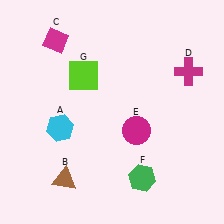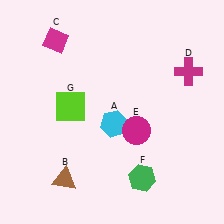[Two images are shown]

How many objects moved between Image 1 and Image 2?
2 objects moved between the two images.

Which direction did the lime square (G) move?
The lime square (G) moved down.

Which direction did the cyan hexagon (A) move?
The cyan hexagon (A) moved right.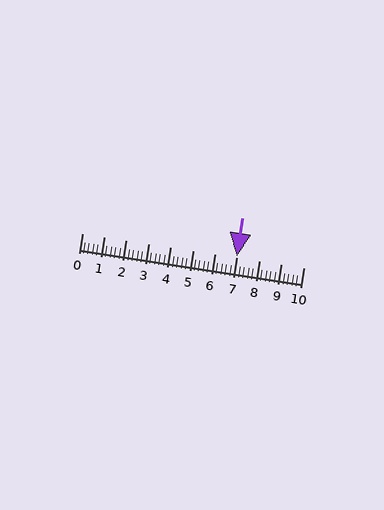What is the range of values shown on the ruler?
The ruler shows values from 0 to 10.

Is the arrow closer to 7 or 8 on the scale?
The arrow is closer to 7.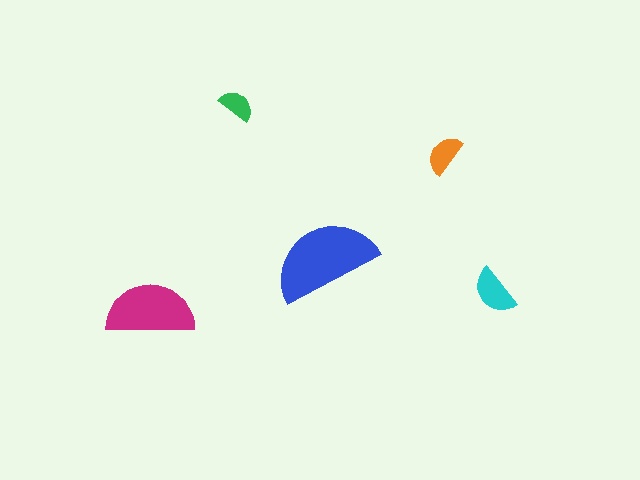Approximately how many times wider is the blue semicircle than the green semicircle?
About 3 times wider.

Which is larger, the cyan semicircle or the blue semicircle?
The blue one.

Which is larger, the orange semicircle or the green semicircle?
The orange one.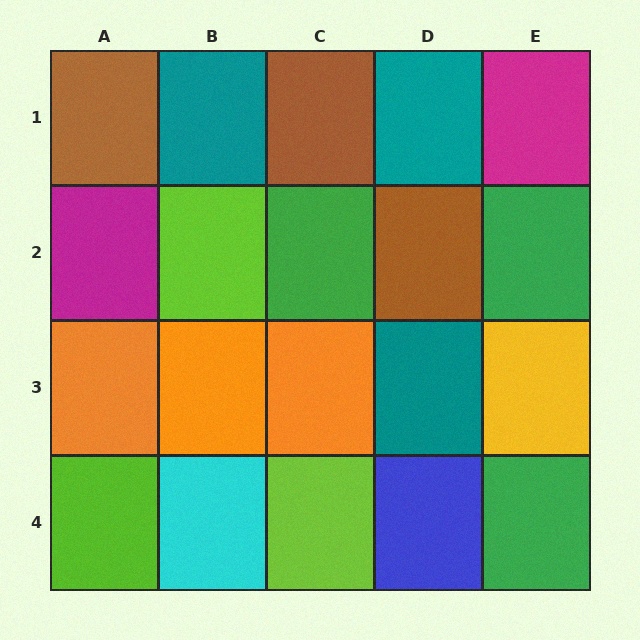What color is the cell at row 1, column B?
Teal.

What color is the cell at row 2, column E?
Green.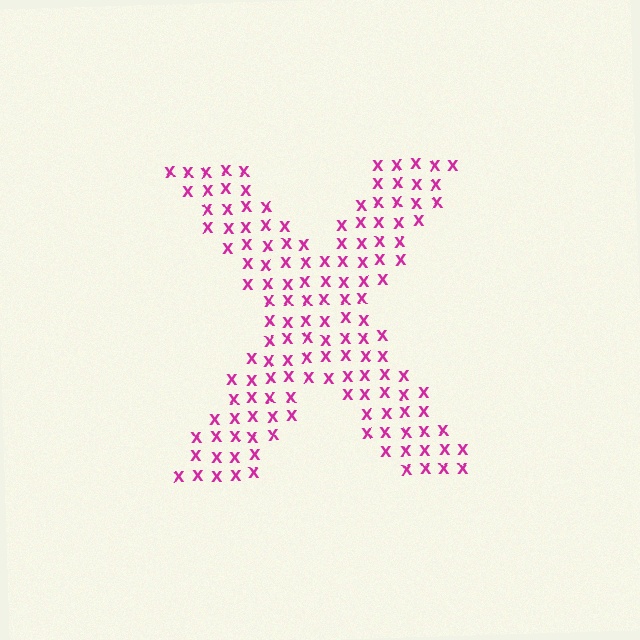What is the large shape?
The large shape is the letter X.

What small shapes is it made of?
It is made of small letter X's.